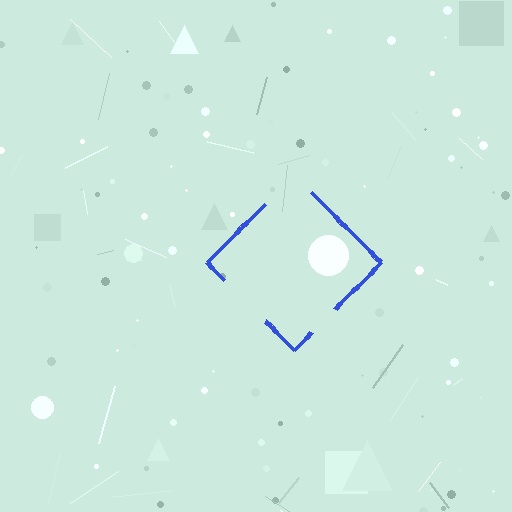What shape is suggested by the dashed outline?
The dashed outline suggests a diamond.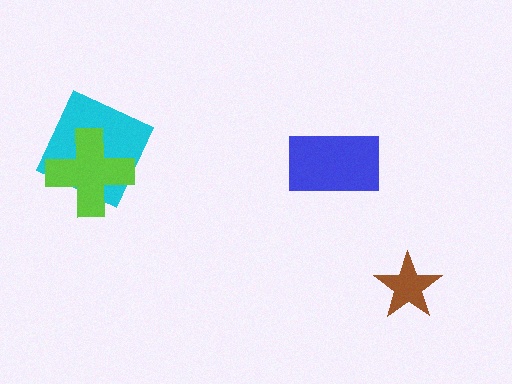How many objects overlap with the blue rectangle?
0 objects overlap with the blue rectangle.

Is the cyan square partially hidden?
Yes, it is partially covered by another shape.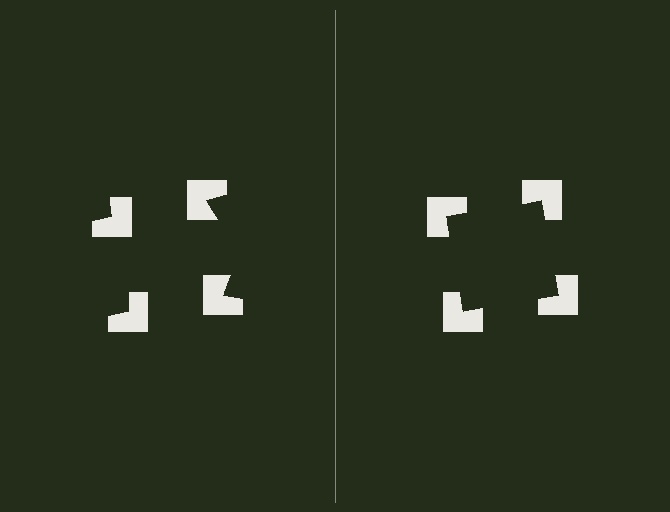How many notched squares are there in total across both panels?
8 — 4 on each side.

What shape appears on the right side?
An illusory square.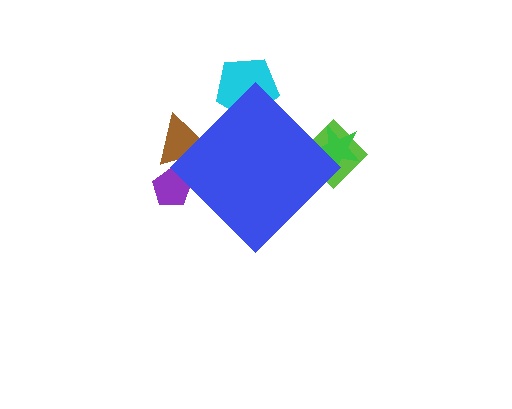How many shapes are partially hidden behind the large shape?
5 shapes are partially hidden.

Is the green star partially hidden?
Yes, the green star is partially hidden behind the blue diamond.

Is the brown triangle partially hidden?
Yes, the brown triangle is partially hidden behind the blue diamond.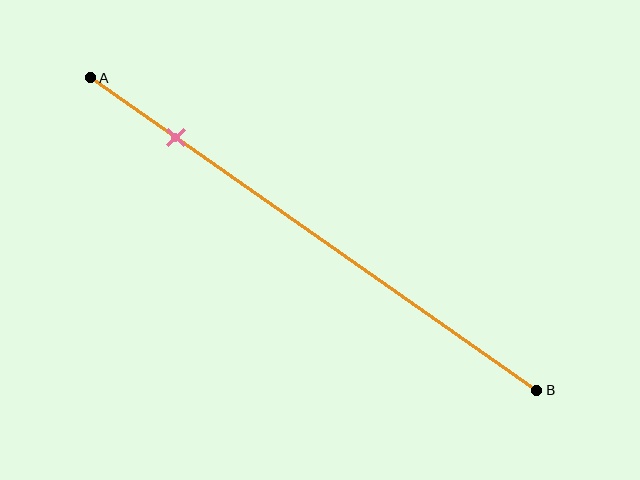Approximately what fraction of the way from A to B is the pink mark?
The pink mark is approximately 20% of the way from A to B.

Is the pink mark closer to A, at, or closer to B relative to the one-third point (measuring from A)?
The pink mark is closer to point A than the one-third point of segment AB.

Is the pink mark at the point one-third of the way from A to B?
No, the mark is at about 20% from A, not at the 33% one-third point.